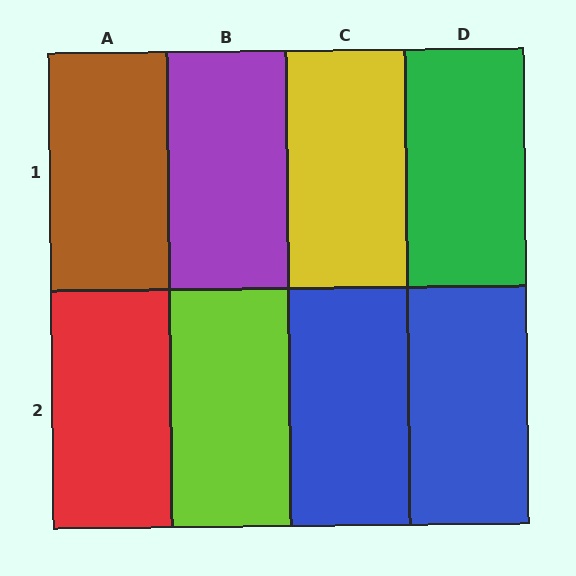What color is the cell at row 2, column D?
Blue.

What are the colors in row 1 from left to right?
Brown, purple, yellow, green.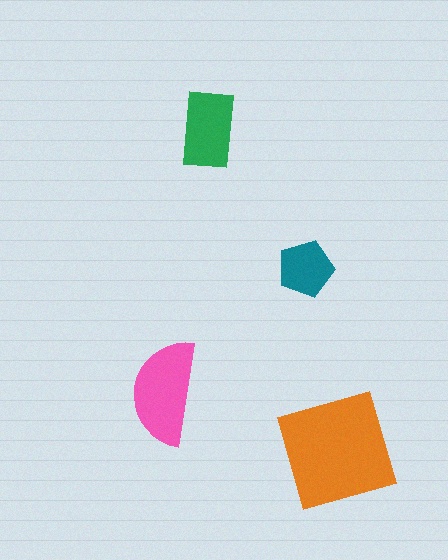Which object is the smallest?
The teal pentagon.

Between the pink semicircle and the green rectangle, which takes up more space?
The pink semicircle.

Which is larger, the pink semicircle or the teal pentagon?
The pink semicircle.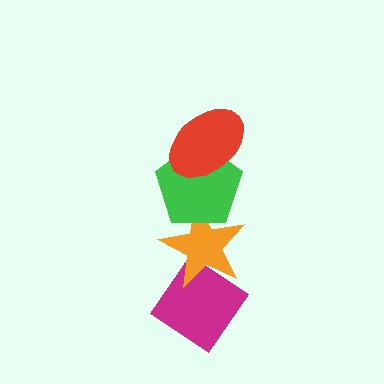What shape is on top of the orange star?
The green pentagon is on top of the orange star.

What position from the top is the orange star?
The orange star is 3rd from the top.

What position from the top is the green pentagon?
The green pentagon is 2nd from the top.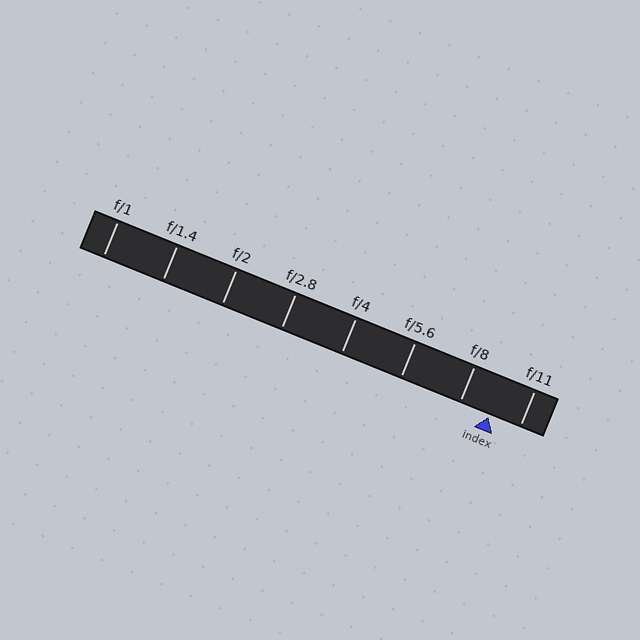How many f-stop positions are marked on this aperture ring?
There are 8 f-stop positions marked.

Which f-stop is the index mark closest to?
The index mark is closest to f/8.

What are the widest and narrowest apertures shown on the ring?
The widest aperture shown is f/1 and the narrowest is f/11.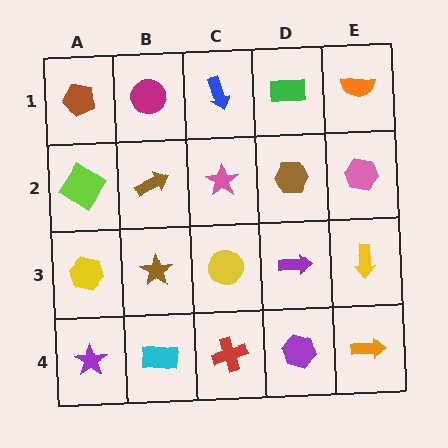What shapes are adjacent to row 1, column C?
A pink star (row 2, column C), a magenta circle (row 1, column B), a green rectangle (row 1, column D).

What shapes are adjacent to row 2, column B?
A magenta circle (row 1, column B), a brown star (row 3, column B), a lime diamond (row 2, column A), a pink star (row 2, column C).